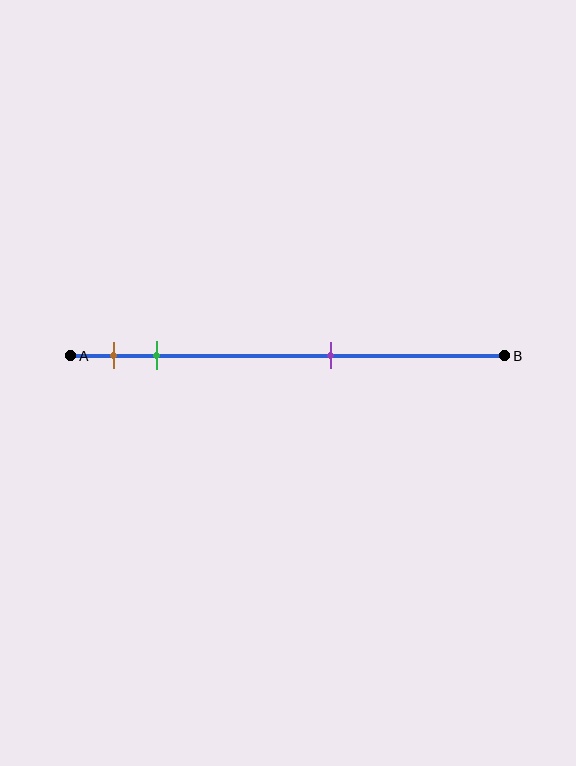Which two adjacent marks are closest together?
The brown and green marks are the closest adjacent pair.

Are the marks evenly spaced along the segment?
No, the marks are not evenly spaced.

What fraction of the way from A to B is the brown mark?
The brown mark is approximately 10% (0.1) of the way from A to B.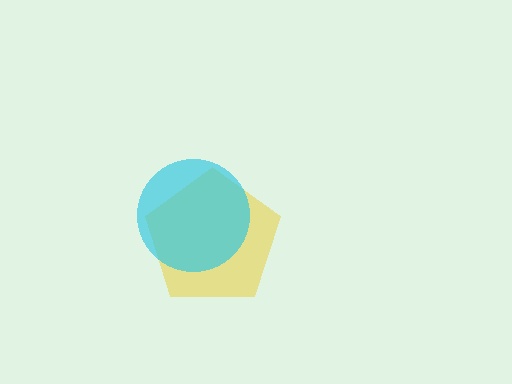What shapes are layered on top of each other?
The layered shapes are: a yellow pentagon, a cyan circle.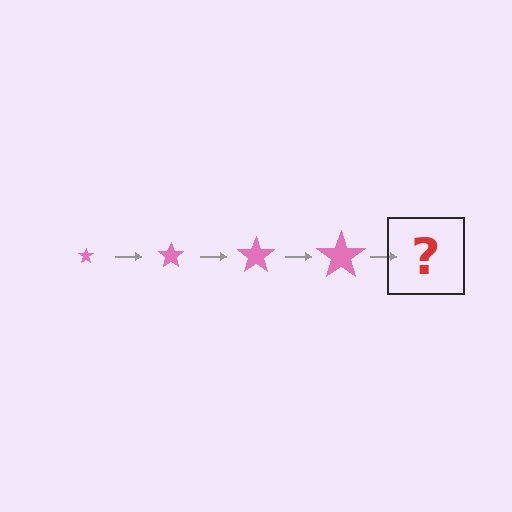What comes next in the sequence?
The next element should be a pink star, larger than the previous one.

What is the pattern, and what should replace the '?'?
The pattern is that the star gets progressively larger each step. The '?' should be a pink star, larger than the previous one.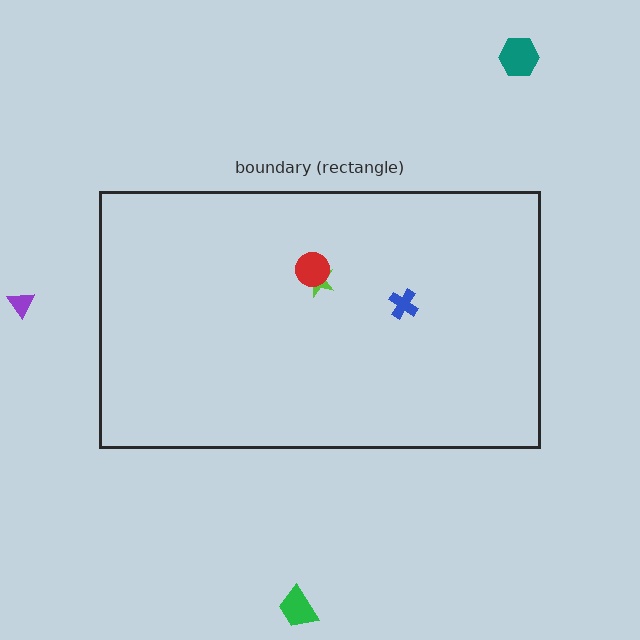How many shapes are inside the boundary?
3 inside, 3 outside.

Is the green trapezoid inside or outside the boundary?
Outside.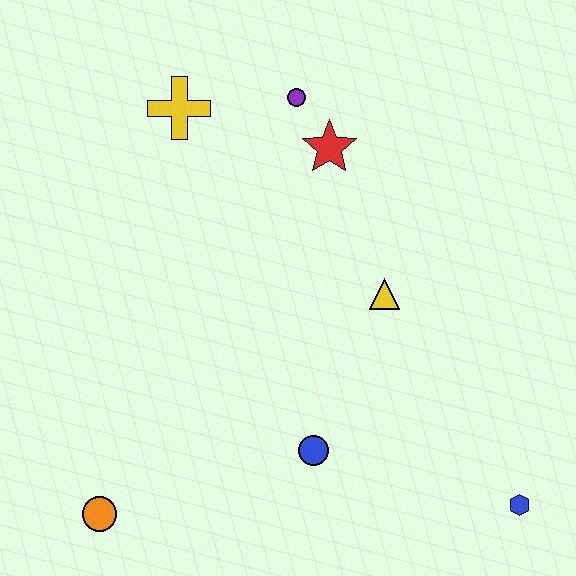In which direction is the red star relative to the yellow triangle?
The red star is above the yellow triangle.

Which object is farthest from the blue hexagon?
The yellow cross is farthest from the blue hexagon.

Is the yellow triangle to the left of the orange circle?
No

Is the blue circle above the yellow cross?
No